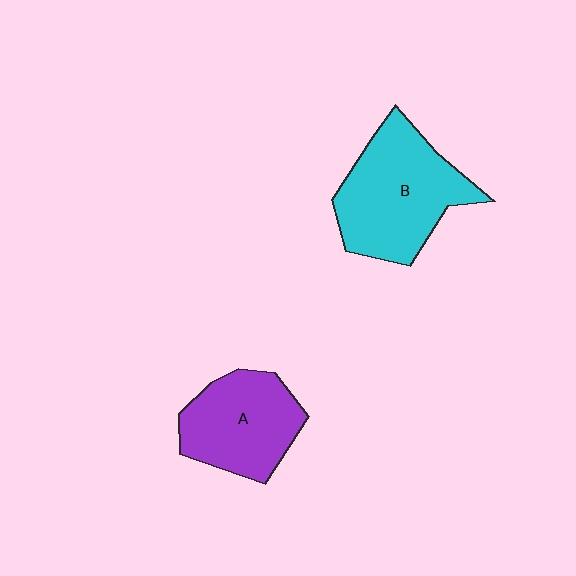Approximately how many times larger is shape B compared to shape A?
Approximately 1.3 times.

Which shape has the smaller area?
Shape A (purple).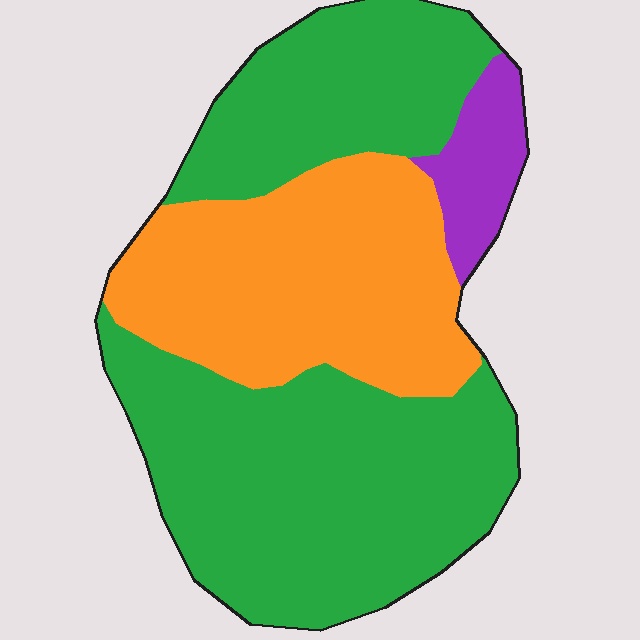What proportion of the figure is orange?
Orange takes up between a quarter and a half of the figure.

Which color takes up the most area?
Green, at roughly 60%.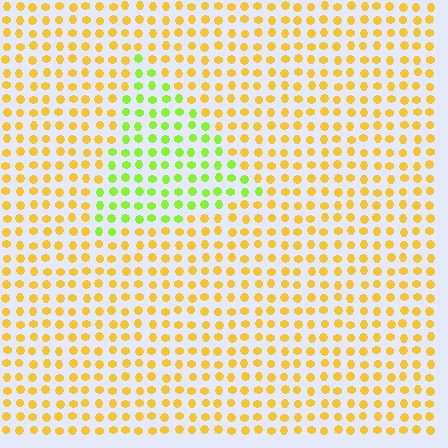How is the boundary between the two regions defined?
The boundary is defined purely by a slight shift in hue (about 47 degrees). Spacing, size, and orientation are identical on both sides.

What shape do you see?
I see a triangle.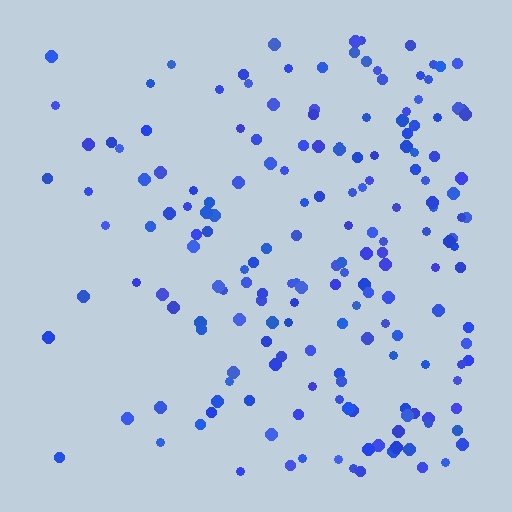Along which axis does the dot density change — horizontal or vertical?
Horizontal.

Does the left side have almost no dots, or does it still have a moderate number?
Still a moderate number, just noticeably fewer than the right.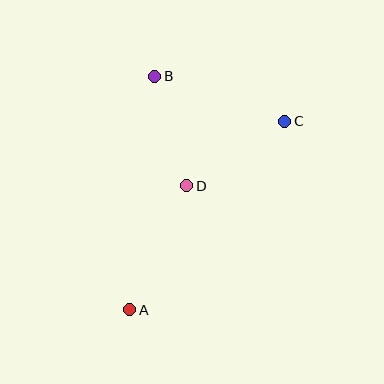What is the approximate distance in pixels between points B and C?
The distance between B and C is approximately 137 pixels.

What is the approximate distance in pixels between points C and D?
The distance between C and D is approximately 117 pixels.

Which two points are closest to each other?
Points B and D are closest to each other.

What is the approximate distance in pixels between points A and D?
The distance between A and D is approximately 136 pixels.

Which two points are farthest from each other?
Points A and C are farthest from each other.